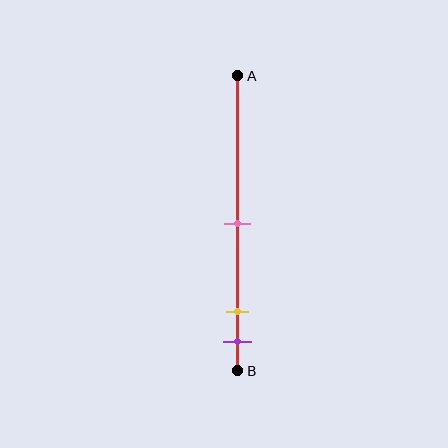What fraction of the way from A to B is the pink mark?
The pink mark is approximately 50% (0.5) of the way from A to B.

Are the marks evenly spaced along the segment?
No, the marks are not evenly spaced.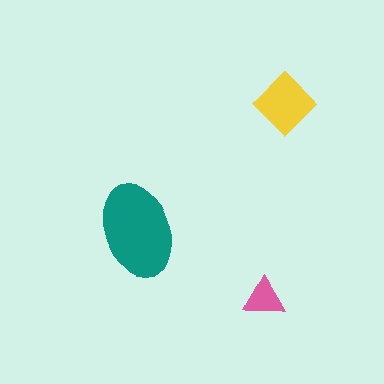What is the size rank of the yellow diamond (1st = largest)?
2nd.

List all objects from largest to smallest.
The teal ellipse, the yellow diamond, the pink triangle.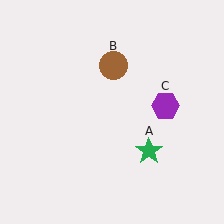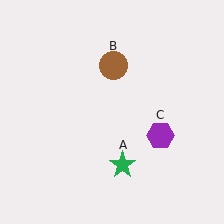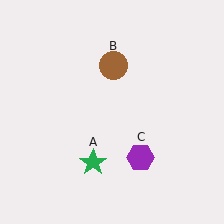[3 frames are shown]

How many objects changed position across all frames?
2 objects changed position: green star (object A), purple hexagon (object C).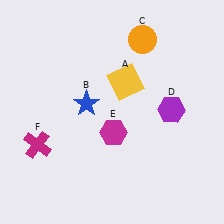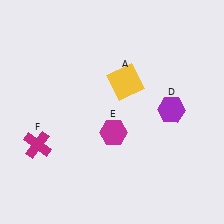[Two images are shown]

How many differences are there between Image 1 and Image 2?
There are 2 differences between the two images.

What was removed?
The blue star (B), the orange circle (C) were removed in Image 2.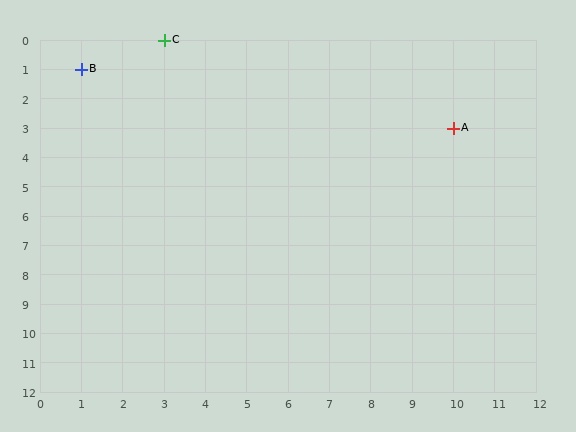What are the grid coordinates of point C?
Point C is at grid coordinates (3, 0).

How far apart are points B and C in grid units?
Points B and C are 2 columns and 1 row apart (about 2.2 grid units diagonally).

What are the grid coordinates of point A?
Point A is at grid coordinates (10, 3).